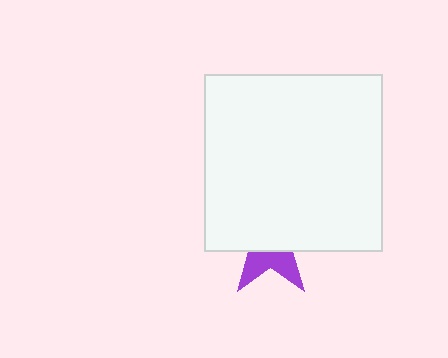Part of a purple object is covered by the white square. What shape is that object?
It is a star.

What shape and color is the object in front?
The object in front is a white square.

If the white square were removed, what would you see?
You would see the complete purple star.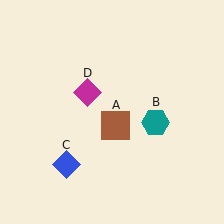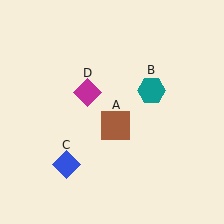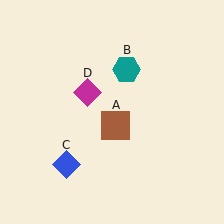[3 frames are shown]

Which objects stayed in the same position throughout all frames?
Brown square (object A) and blue diamond (object C) and magenta diamond (object D) remained stationary.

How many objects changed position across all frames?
1 object changed position: teal hexagon (object B).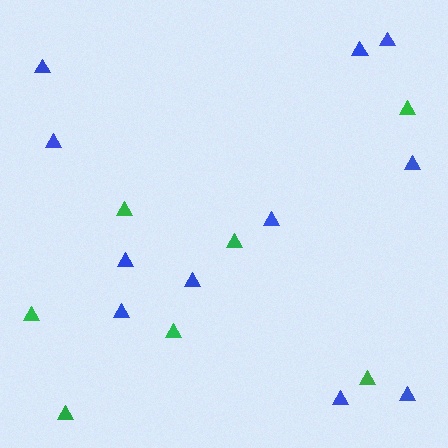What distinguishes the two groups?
There are 2 groups: one group of green triangles (7) and one group of blue triangles (11).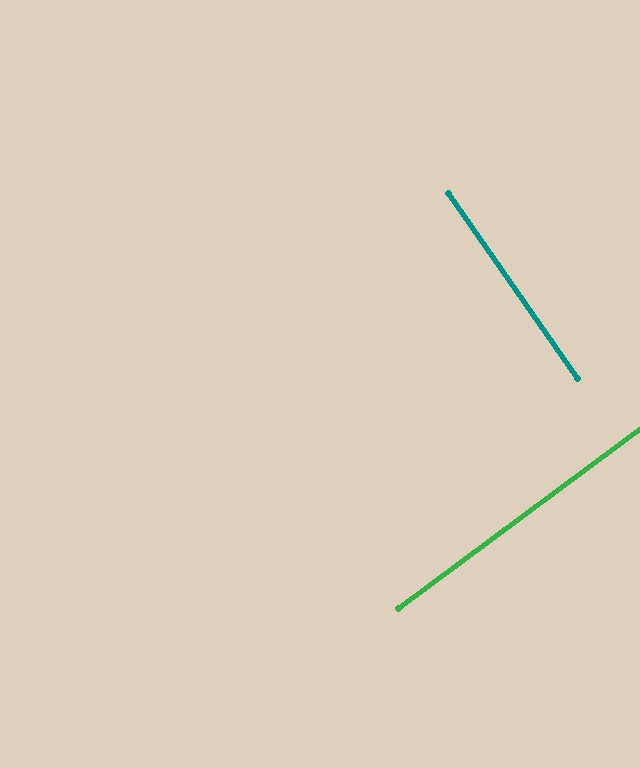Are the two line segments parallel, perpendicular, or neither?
Perpendicular — they meet at approximately 88°.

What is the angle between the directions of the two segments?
Approximately 88 degrees.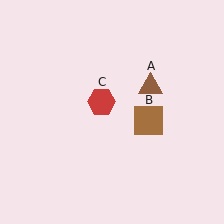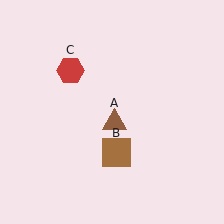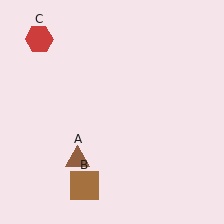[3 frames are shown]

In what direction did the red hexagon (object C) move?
The red hexagon (object C) moved up and to the left.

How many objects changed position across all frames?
3 objects changed position: brown triangle (object A), brown square (object B), red hexagon (object C).